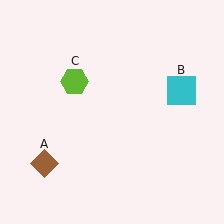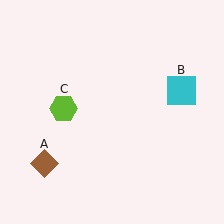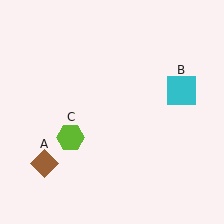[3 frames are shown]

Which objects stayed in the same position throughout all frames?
Brown diamond (object A) and cyan square (object B) remained stationary.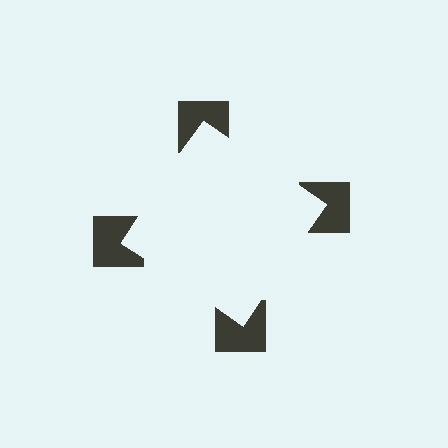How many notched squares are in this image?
There are 4 — one at each vertex of the illusory square.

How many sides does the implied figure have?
4 sides.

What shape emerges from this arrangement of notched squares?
An illusory square — its edges are inferred from the aligned wedge cuts in the notched squares, not physically drawn.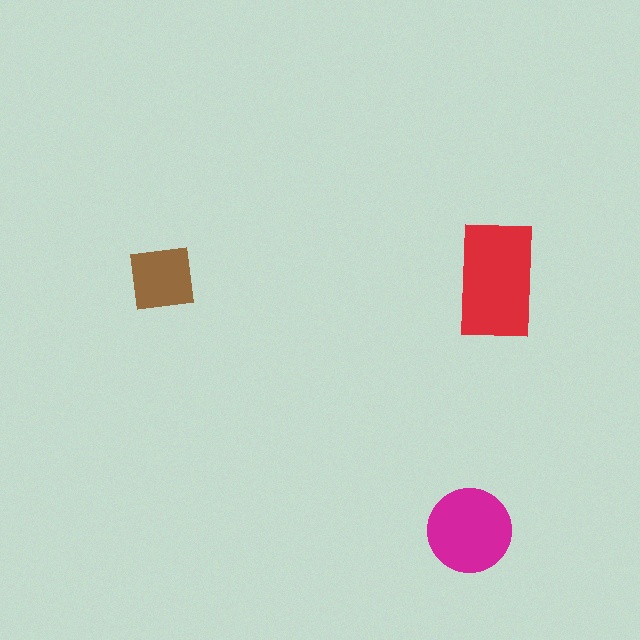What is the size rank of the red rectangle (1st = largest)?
1st.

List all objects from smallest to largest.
The brown square, the magenta circle, the red rectangle.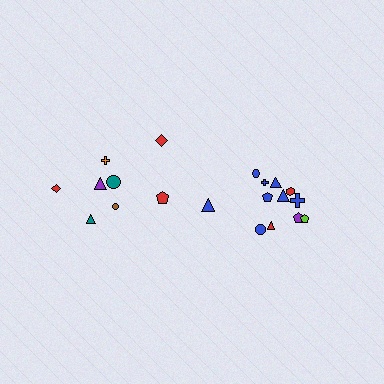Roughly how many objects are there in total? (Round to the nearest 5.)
Roughly 20 objects in total.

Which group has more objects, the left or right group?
The right group.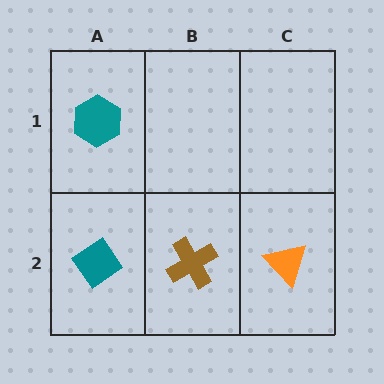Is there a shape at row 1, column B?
No, that cell is empty.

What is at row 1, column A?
A teal hexagon.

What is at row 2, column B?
A brown cross.